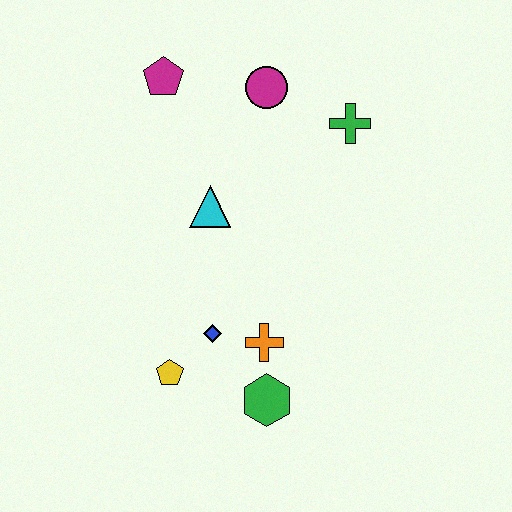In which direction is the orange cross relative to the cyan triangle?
The orange cross is below the cyan triangle.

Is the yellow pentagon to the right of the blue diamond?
No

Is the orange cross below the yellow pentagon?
No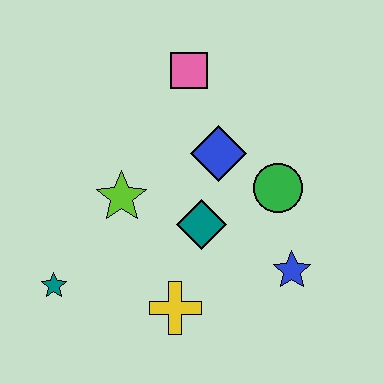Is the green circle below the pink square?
Yes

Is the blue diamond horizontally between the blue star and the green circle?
No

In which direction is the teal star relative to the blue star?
The teal star is to the left of the blue star.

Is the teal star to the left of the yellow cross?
Yes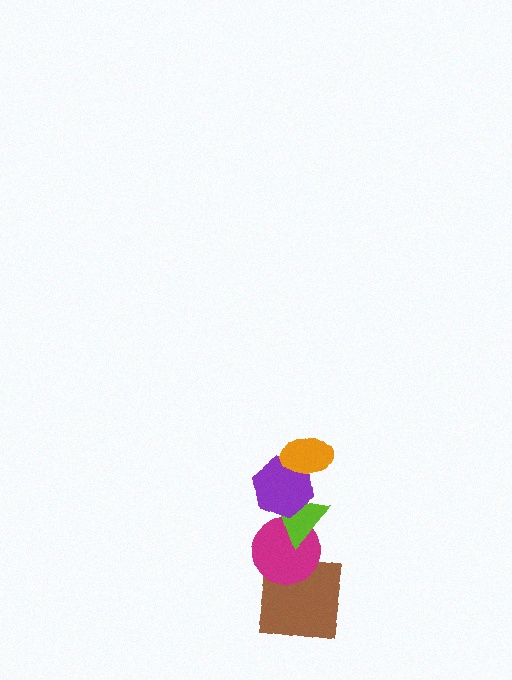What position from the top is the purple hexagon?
The purple hexagon is 2nd from the top.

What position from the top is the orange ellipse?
The orange ellipse is 1st from the top.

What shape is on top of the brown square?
The magenta circle is on top of the brown square.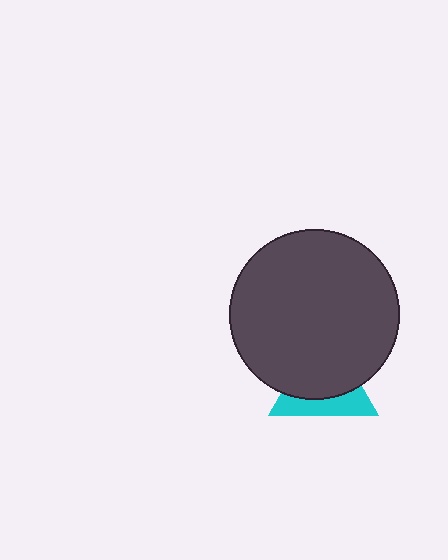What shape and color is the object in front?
The object in front is a dark gray circle.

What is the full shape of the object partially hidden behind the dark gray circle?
The partially hidden object is a cyan triangle.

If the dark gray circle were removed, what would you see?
You would see the complete cyan triangle.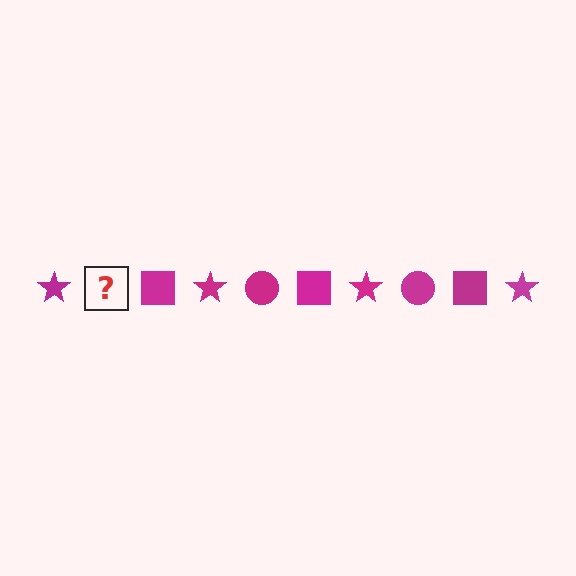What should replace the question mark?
The question mark should be replaced with a magenta circle.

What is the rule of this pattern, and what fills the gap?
The rule is that the pattern cycles through star, circle, square shapes in magenta. The gap should be filled with a magenta circle.